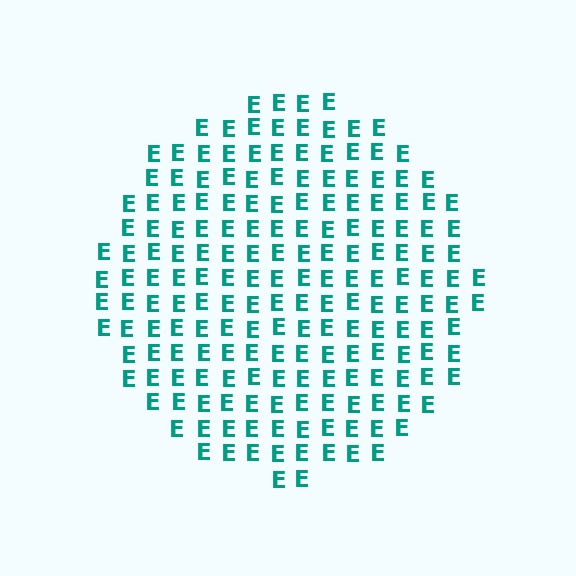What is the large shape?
The large shape is a circle.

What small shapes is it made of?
It is made of small letter E's.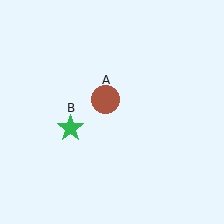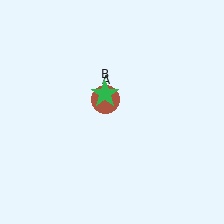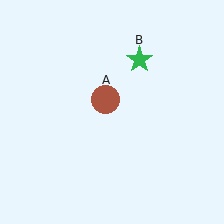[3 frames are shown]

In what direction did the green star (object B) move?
The green star (object B) moved up and to the right.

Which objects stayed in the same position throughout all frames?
Brown circle (object A) remained stationary.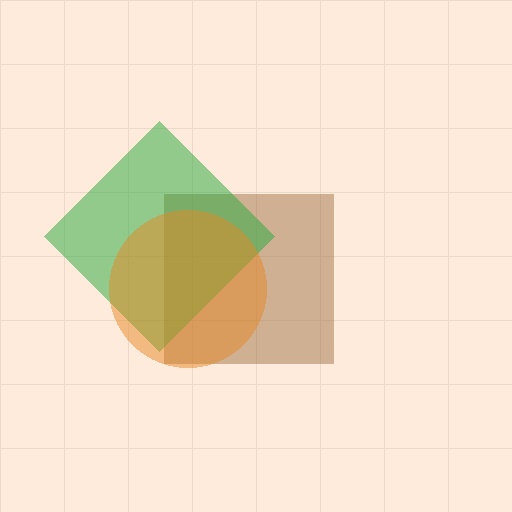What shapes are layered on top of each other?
The layered shapes are: a brown square, a green diamond, an orange circle.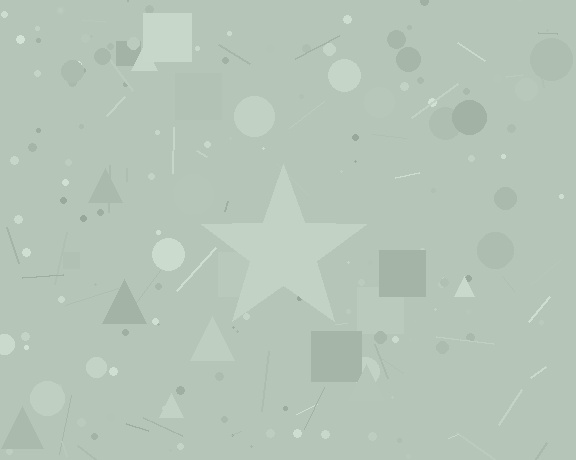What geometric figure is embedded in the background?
A star is embedded in the background.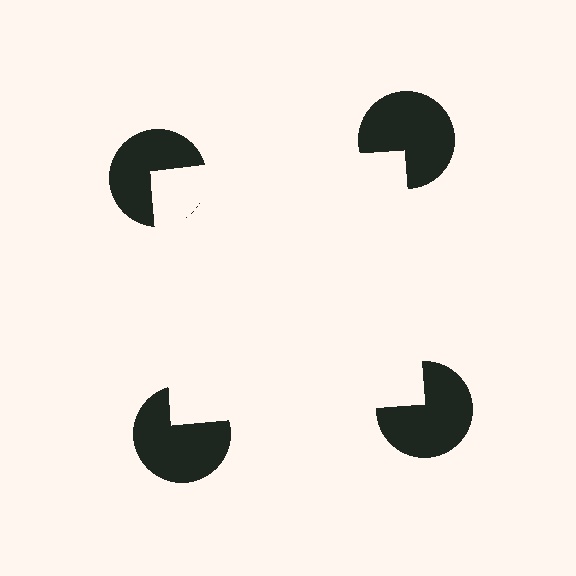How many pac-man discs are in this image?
There are 4 — one at each vertex of the illusory square.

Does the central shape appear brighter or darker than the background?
It typically appears slightly brighter than the background, even though no actual brightness change is drawn.